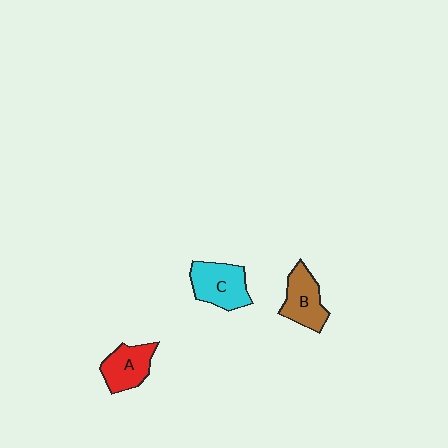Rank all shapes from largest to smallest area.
From largest to smallest: C (cyan), B (brown), A (red).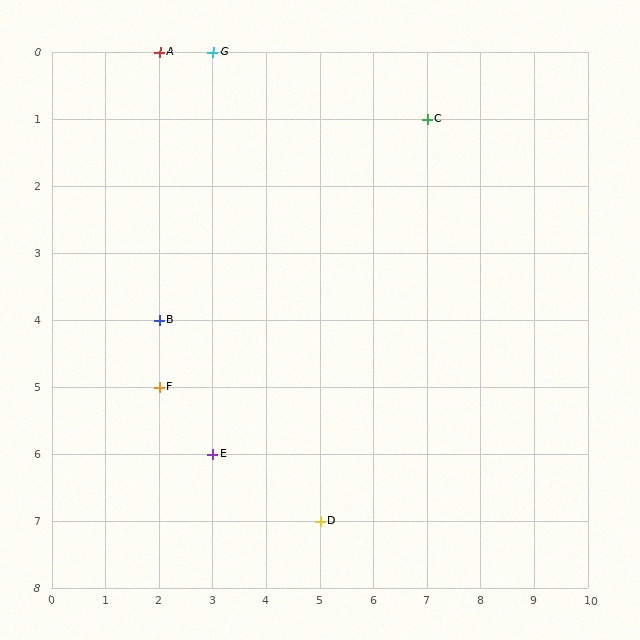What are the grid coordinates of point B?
Point B is at grid coordinates (2, 4).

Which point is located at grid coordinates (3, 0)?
Point G is at (3, 0).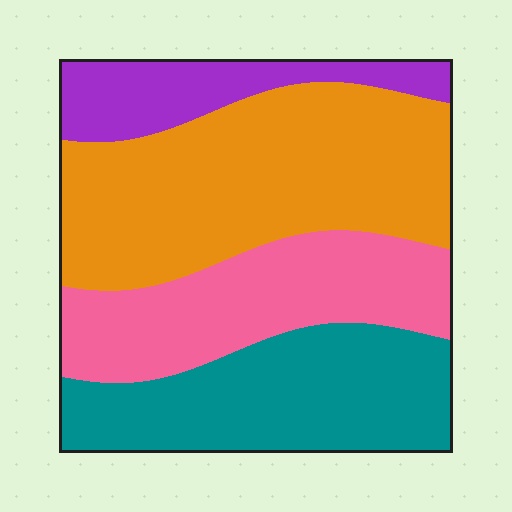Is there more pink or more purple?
Pink.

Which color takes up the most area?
Orange, at roughly 40%.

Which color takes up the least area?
Purple, at roughly 10%.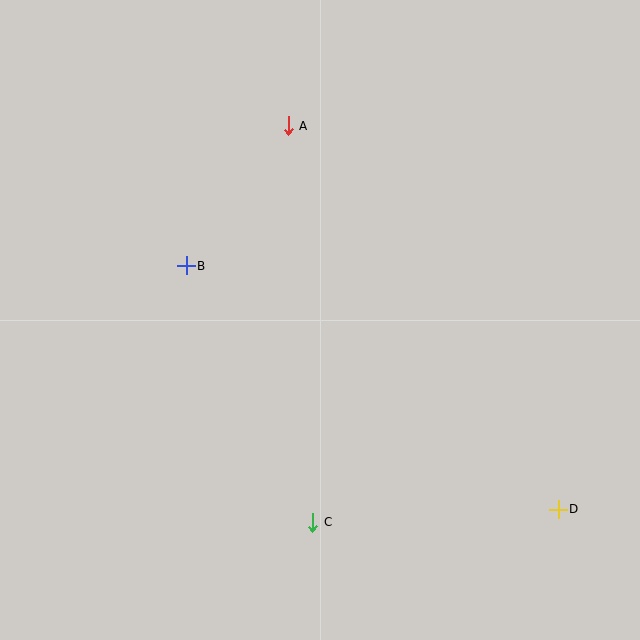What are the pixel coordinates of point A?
Point A is at (288, 126).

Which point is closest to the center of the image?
Point B at (186, 266) is closest to the center.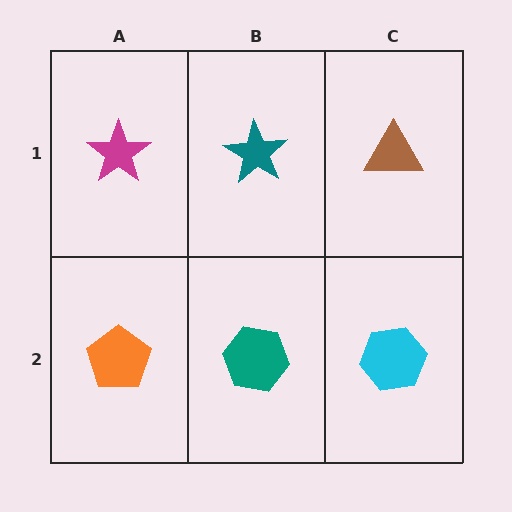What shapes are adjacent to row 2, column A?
A magenta star (row 1, column A), a teal hexagon (row 2, column B).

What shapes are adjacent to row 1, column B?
A teal hexagon (row 2, column B), a magenta star (row 1, column A), a brown triangle (row 1, column C).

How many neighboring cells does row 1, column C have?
2.